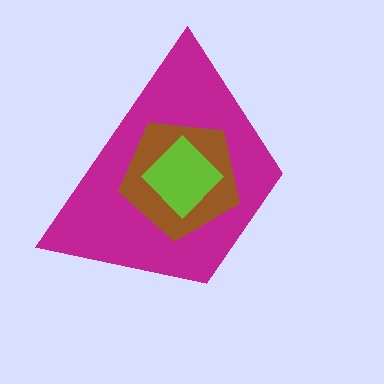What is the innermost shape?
The lime diamond.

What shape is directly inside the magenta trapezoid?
The brown pentagon.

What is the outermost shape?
The magenta trapezoid.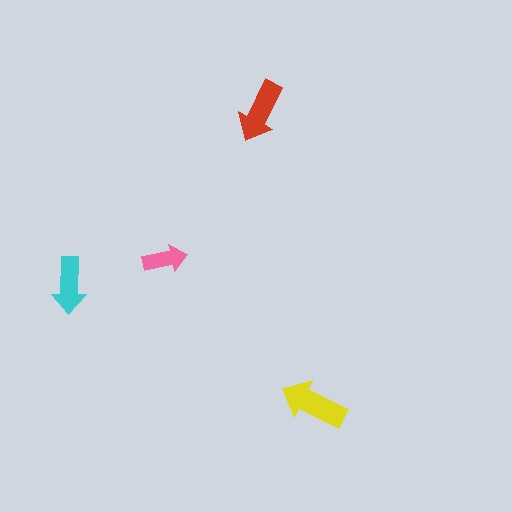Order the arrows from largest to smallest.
the yellow one, the red one, the cyan one, the pink one.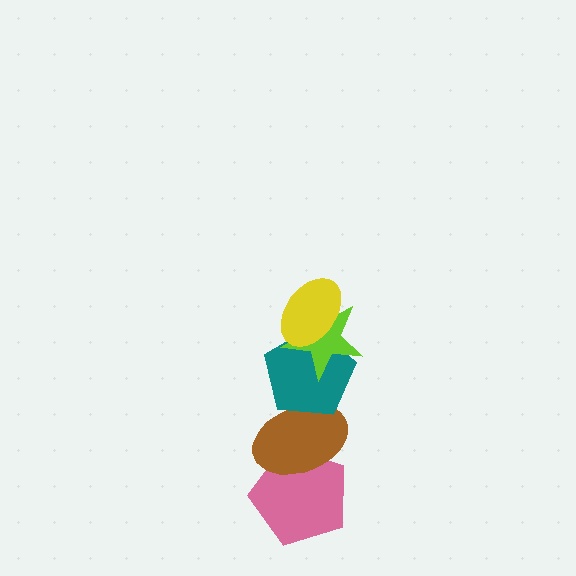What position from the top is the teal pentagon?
The teal pentagon is 3rd from the top.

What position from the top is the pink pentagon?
The pink pentagon is 5th from the top.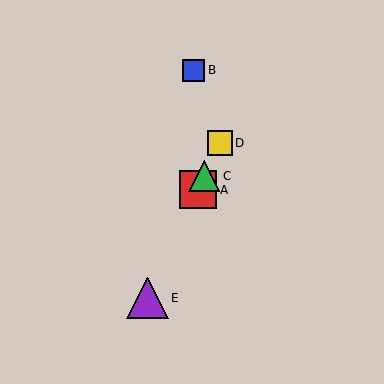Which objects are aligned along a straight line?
Objects A, C, D, E are aligned along a straight line.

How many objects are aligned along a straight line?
4 objects (A, C, D, E) are aligned along a straight line.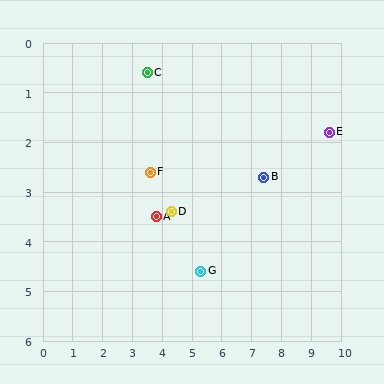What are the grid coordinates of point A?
Point A is at approximately (3.8, 3.5).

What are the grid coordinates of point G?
Point G is at approximately (5.3, 4.6).